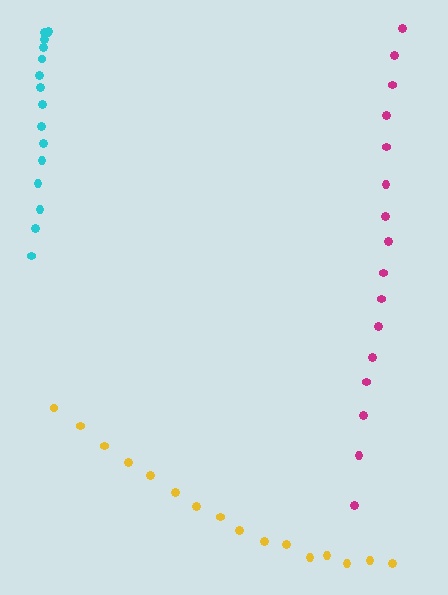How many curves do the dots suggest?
There are 3 distinct paths.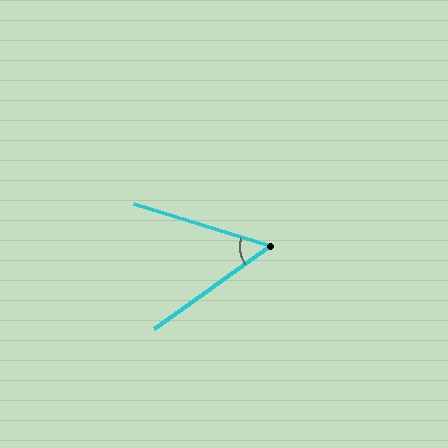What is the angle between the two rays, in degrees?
Approximately 53 degrees.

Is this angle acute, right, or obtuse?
It is acute.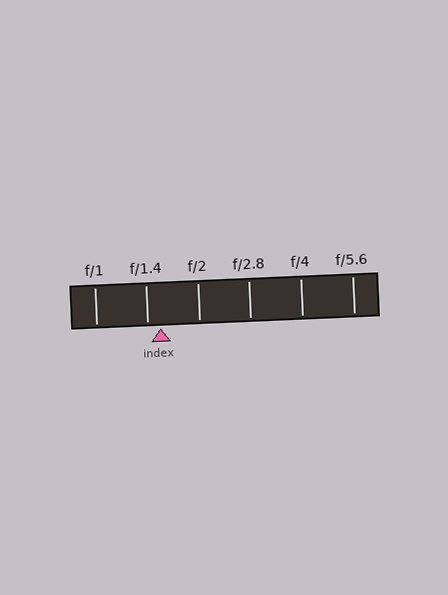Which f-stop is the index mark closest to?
The index mark is closest to f/1.4.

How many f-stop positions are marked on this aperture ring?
There are 6 f-stop positions marked.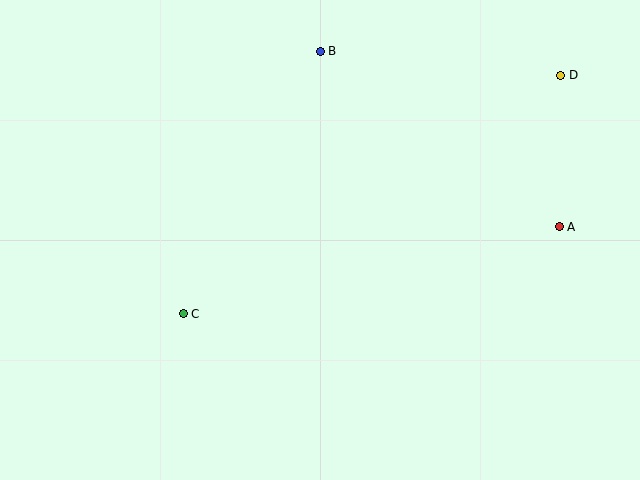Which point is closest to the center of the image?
Point C at (183, 314) is closest to the center.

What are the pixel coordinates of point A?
Point A is at (559, 227).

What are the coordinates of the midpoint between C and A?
The midpoint between C and A is at (371, 270).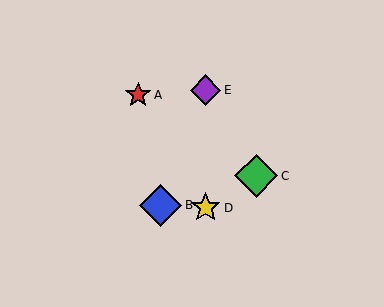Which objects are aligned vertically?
Objects D, E are aligned vertically.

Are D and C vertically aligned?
No, D is at x≈206 and C is at x≈256.